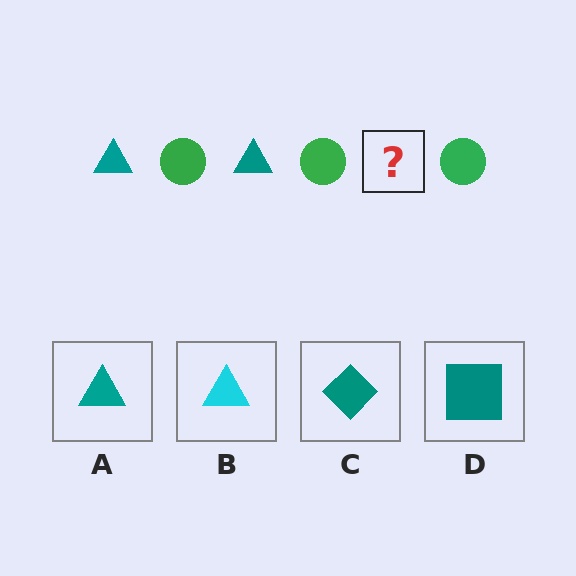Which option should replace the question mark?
Option A.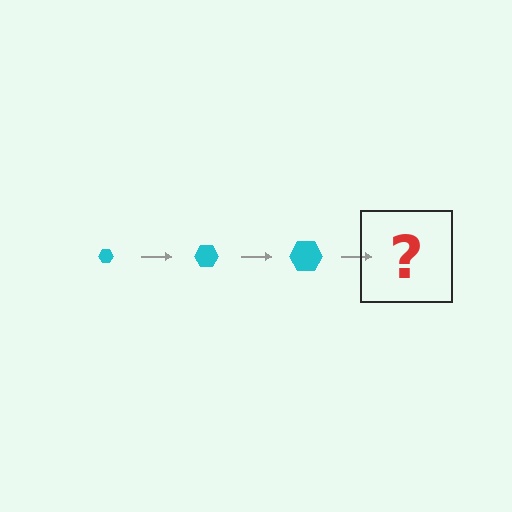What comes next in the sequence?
The next element should be a cyan hexagon, larger than the previous one.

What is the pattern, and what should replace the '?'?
The pattern is that the hexagon gets progressively larger each step. The '?' should be a cyan hexagon, larger than the previous one.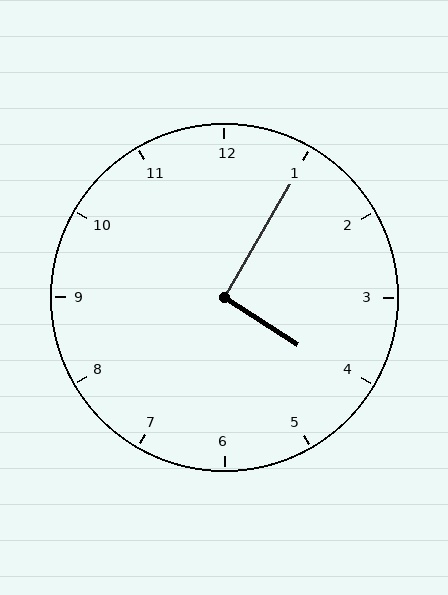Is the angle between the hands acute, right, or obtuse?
It is right.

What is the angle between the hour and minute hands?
Approximately 92 degrees.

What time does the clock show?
4:05.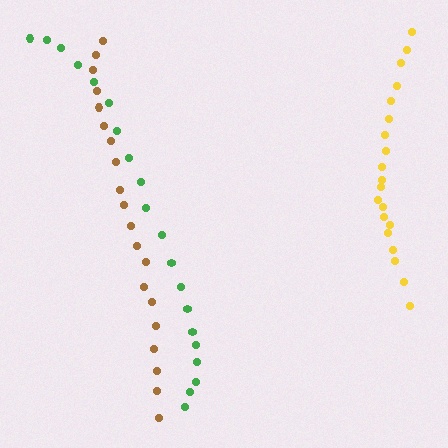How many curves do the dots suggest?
There are 3 distinct paths.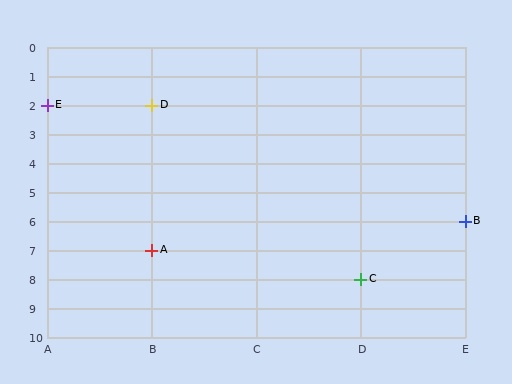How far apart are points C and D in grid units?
Points C and D are 2 columns and 6 rows apart (about 6.3 grid units diagonally).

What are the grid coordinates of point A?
Point A is at grid coordinates (B, 7).